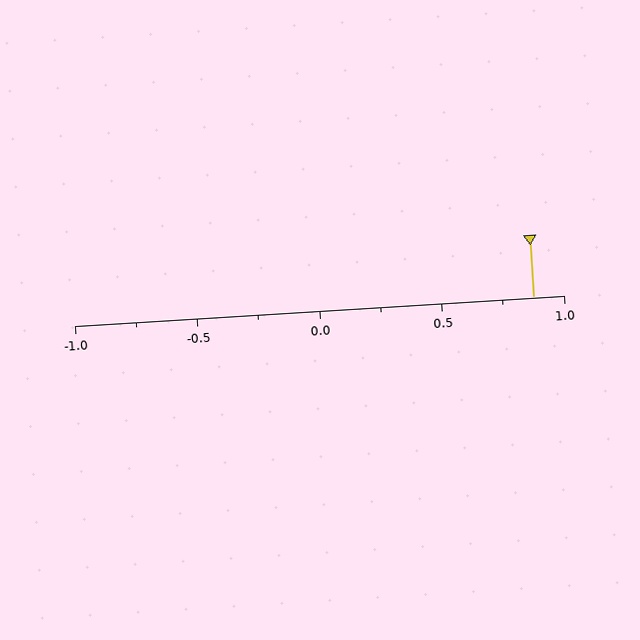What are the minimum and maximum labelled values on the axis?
The axis runs from -1.0 to 1.0.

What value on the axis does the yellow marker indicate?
The marker indicates approximately 0.88.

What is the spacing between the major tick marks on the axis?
The major ticks are spaced 0.5 apart.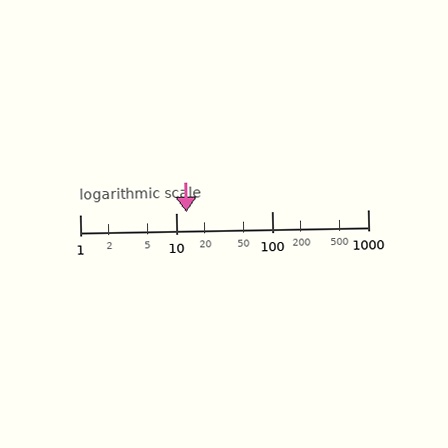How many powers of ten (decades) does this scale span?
The scale spans 3 decades, from 1 to 1000.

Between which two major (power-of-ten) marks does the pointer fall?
The pointer is between 10 and 100.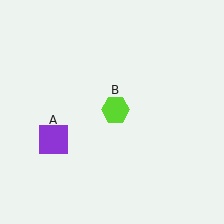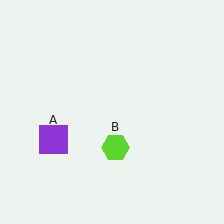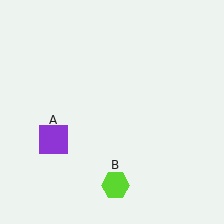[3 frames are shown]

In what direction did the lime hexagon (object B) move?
The lime hexagon (object B) moved down.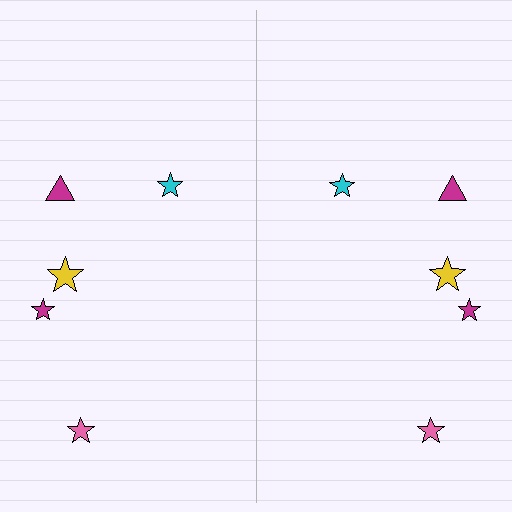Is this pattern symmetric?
Yes, this pattern has bilateral (reflection) symmetry.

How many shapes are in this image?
There are 10 shapes in this image.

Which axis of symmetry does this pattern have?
The pattern has a vertical axis of symmetry running through the center of the image.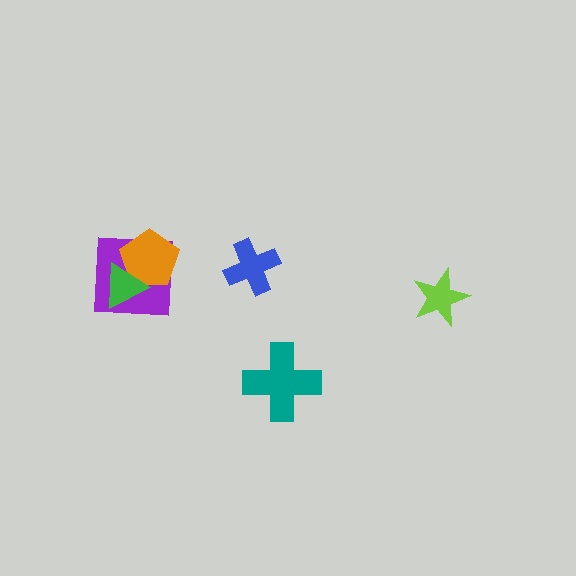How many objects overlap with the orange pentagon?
2 objects overlap with the orange pentagon.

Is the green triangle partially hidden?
No, no other shape covers it.